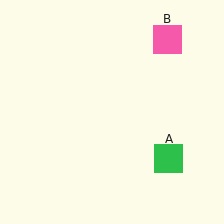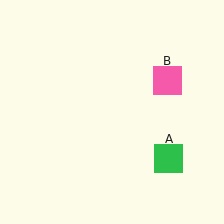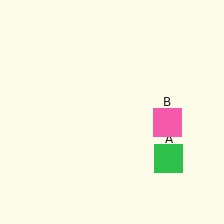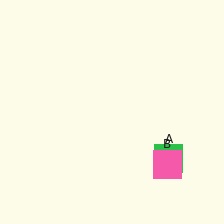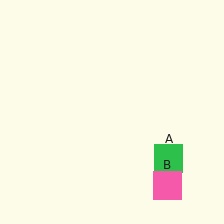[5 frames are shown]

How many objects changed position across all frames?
1 object changed position: pink square (object B).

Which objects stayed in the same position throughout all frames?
Green square (object A) remained stationary.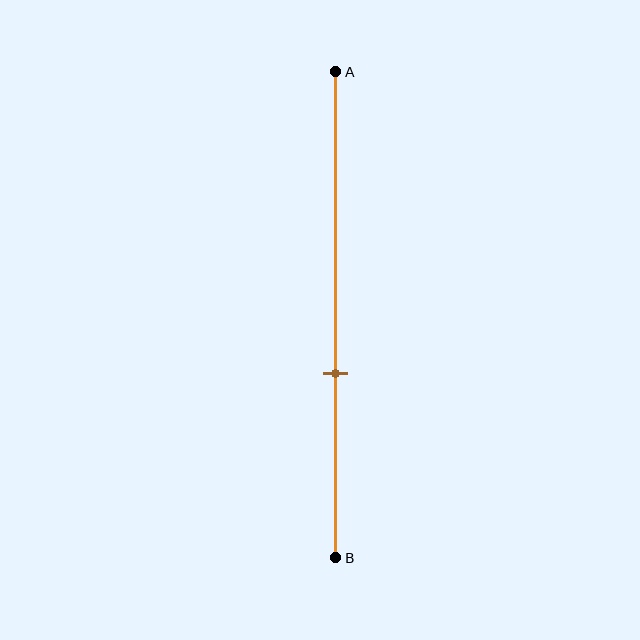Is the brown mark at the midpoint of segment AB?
No, the mark is at about 60% from A, not at the 50% midpoint.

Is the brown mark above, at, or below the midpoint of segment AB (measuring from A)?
The brown mark is below the midpoint of segment AB.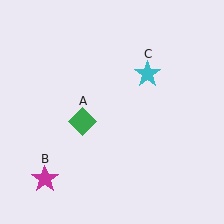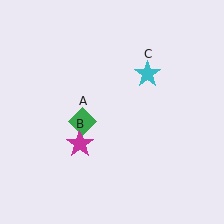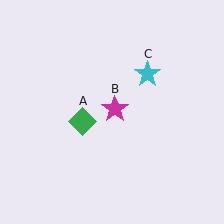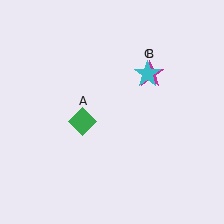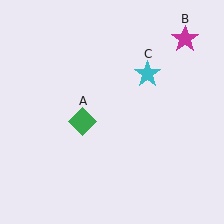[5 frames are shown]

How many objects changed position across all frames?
1 object changed position: magenta star (object B).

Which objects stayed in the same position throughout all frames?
Green diamond (object A) and cyan star (object C) remained stationary.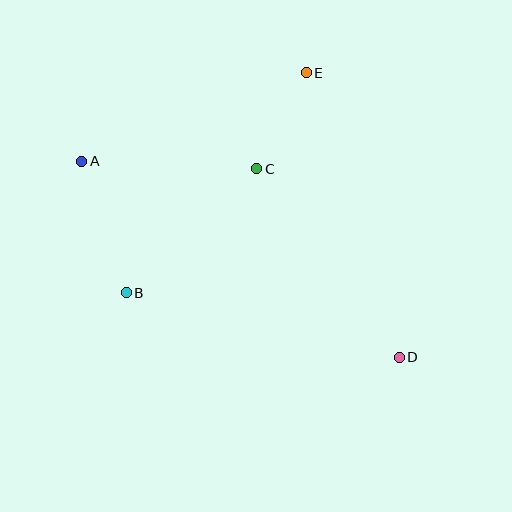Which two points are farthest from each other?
Points A and D are farthest from each other.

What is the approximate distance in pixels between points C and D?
The distance between C and D is approximately 236 pixels.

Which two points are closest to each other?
Points C and E are closest to each other.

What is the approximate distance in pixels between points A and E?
The distance between A and E is approximately 241 pixels.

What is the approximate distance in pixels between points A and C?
The distance between A and C is approximately 175 pixels.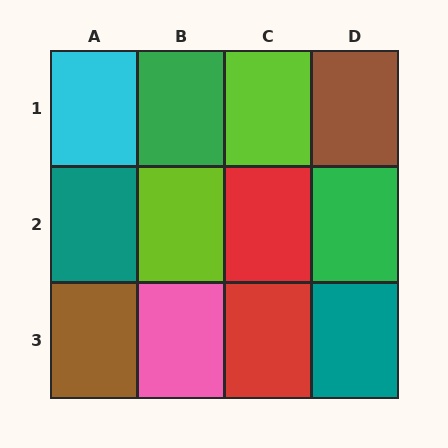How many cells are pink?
1 cell is pink.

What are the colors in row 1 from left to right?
Cyan, green, lime, brown.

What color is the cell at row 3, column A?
Brown.